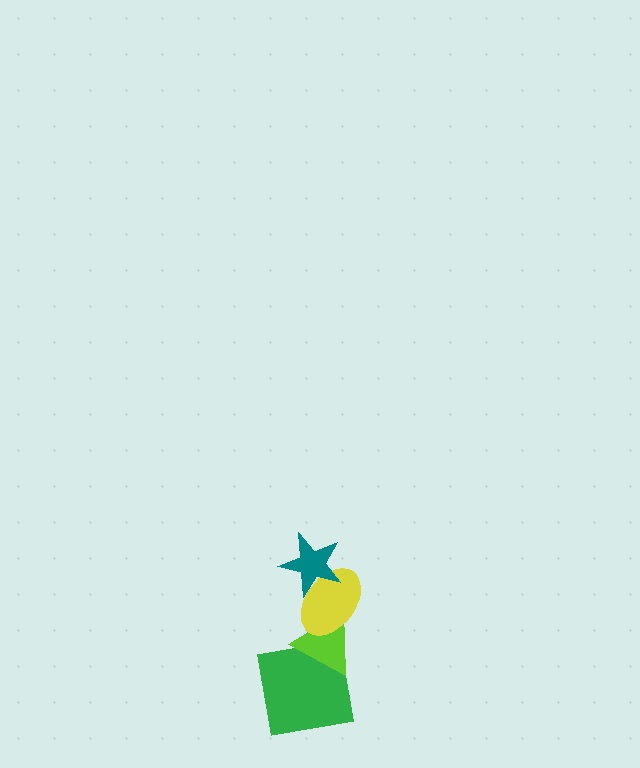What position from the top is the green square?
The green square is 4th from the top.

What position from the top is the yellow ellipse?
The yellow ellipse is 2nd from the top.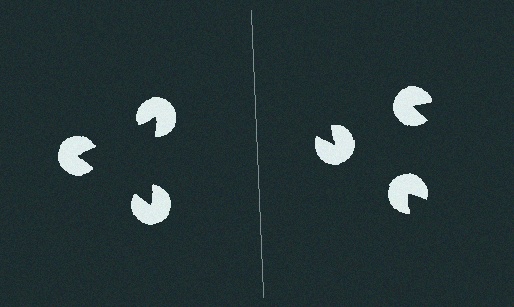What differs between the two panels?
The pac-man discs are positioned identically on both sides; only the wedge orientations differ. On the left they align to a triangle; on the right they are misaligned.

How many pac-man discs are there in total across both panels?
6 — 3 on each side.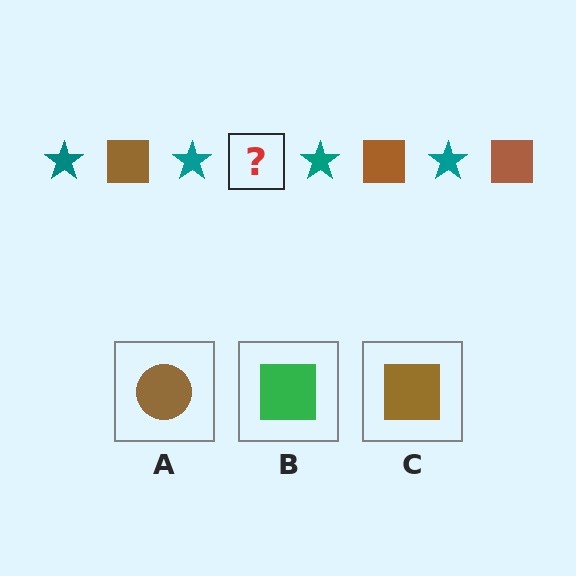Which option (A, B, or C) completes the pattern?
C.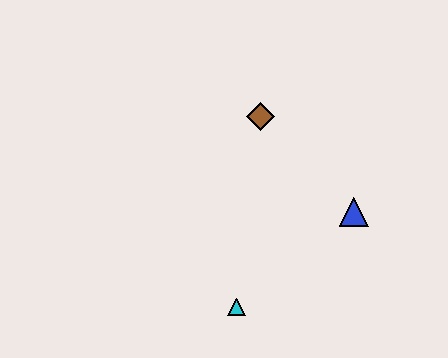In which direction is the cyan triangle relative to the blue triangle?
The cyan triangle is to the left of the blue triangle.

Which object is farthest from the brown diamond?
The cyan triangle is farthest from the brown diamond.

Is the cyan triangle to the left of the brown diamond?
Yes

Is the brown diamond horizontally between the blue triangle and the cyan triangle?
Yes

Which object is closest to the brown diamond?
The blue triangle is closest to the brown diamond.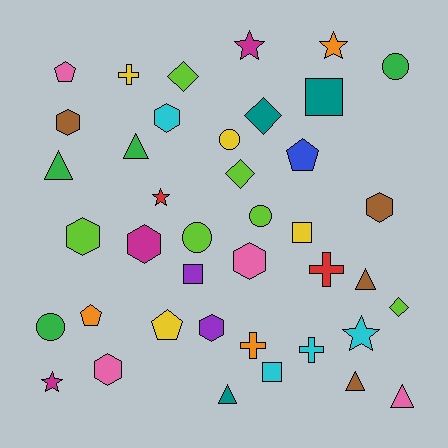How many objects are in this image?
There are 40 objects.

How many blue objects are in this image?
There is 1 blue object.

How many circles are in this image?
There are 5 circles.